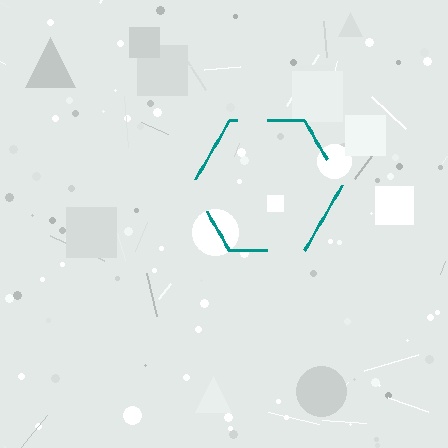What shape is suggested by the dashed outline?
The dashed outline suggests a hexagon.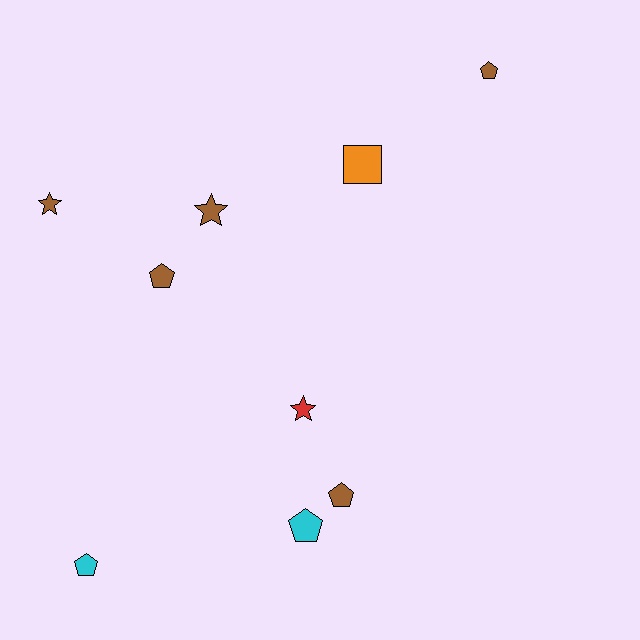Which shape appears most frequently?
Pentagon, with 5 objects.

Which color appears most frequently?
Brown, with 5 objects.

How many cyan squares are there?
There are no cyan squares.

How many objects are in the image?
There are 9 objects.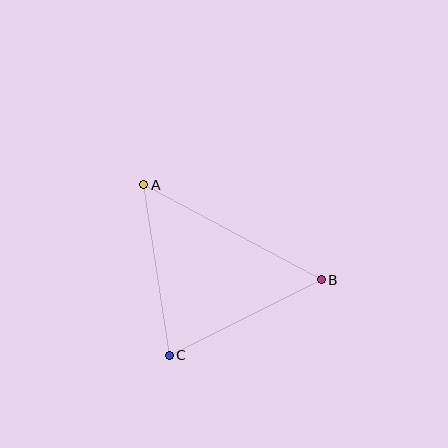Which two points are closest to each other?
Points B and C are closest to each other.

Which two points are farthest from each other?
Points A and B are farthest from each other.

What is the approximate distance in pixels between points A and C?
The distance between A and C is approximately 172 pixels.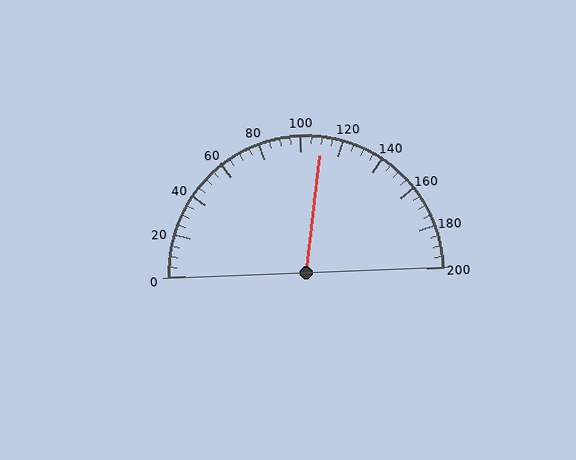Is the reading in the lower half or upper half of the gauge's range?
The reading is in the upper half of the range (0 to 200).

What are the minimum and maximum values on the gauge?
The gauge ranges from 0 to 200.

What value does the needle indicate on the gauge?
The needle indicates approximately 110.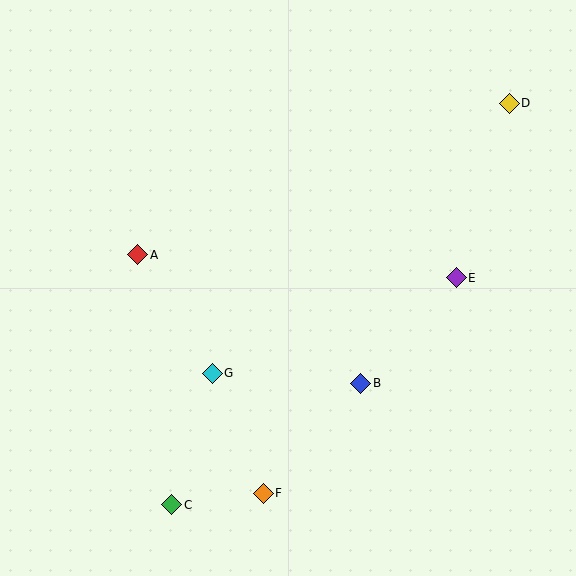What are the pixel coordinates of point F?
Point F is at (263, 493).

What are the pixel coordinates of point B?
Point B is at (361, 383).